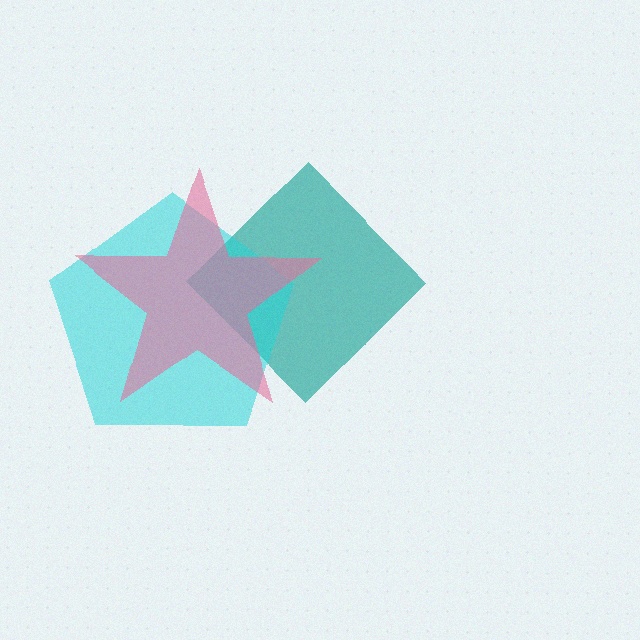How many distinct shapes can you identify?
There are 3 distinct shapes: a teal diamond, a cyan pentagon, a pink star.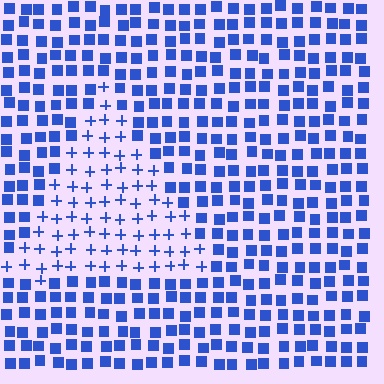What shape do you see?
I see a triangle.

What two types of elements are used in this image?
The image uses plus signs inside the triangle region and squares outside it.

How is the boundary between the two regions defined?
The boundary is defined by a change in element shape: plus signs inside vs. squares outside. All elements share the same color and spacing.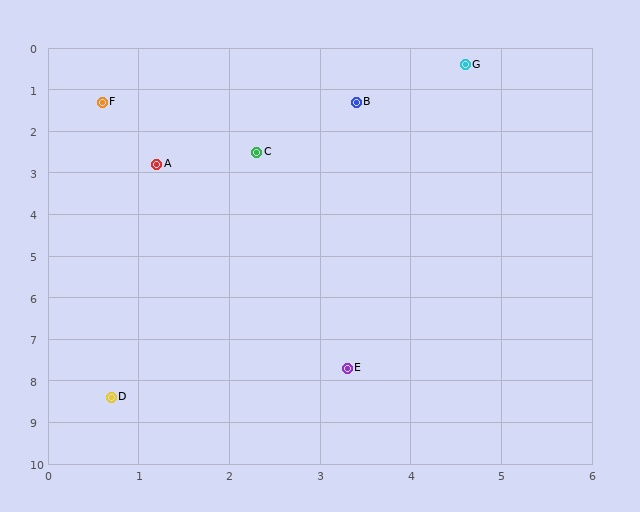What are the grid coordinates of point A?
Point A is at approximately (1.2, 2.8).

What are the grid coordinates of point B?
Point B is at approximately (3.4, 1.3).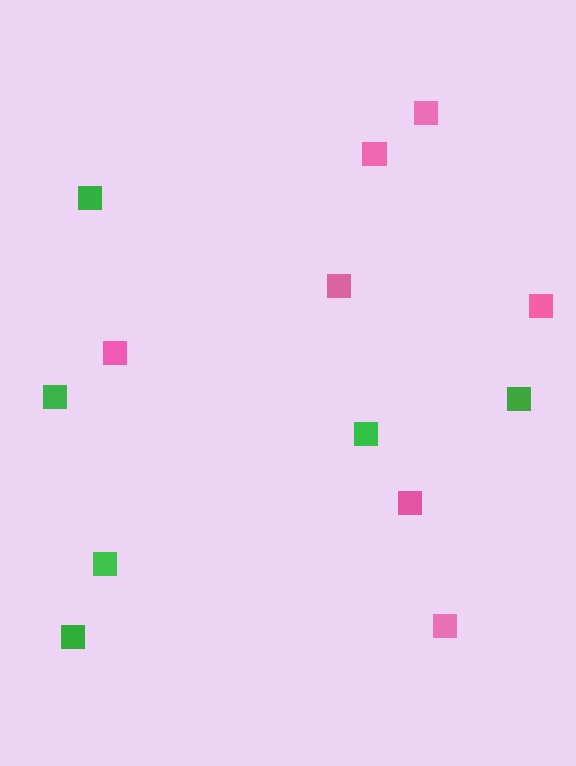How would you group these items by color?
There are 2 groups: one group of pink squares (7) and one group of green squares (6).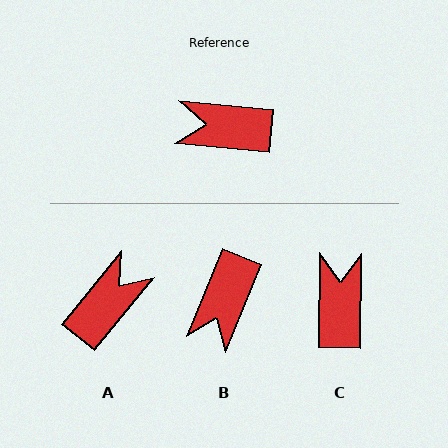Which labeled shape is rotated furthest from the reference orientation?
A, about 124 degrees away.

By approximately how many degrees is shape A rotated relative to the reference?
Approximately 124 degrees clockwise.